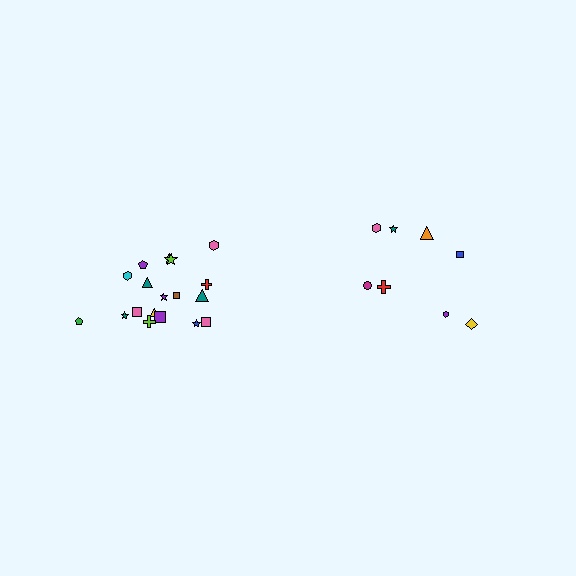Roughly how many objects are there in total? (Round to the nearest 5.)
Roughly 25 objects in total.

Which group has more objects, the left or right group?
The left group.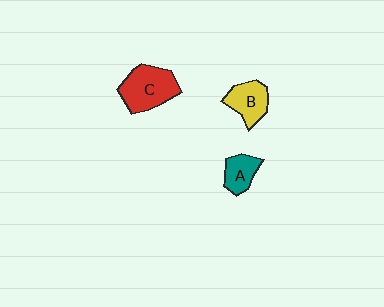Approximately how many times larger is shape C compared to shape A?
Approximately 1.9 times.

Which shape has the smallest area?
Shape A (teal).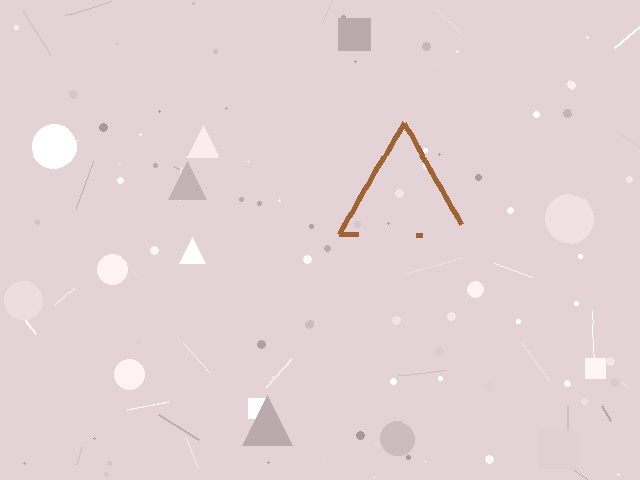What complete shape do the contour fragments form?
The contour fragments form a triangle.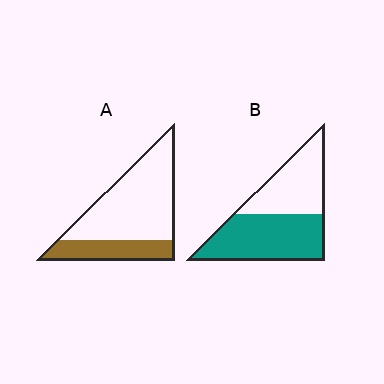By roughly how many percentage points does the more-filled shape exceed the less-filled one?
By roughly 30 percentage points (B over A).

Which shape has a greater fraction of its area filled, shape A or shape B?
Shape B.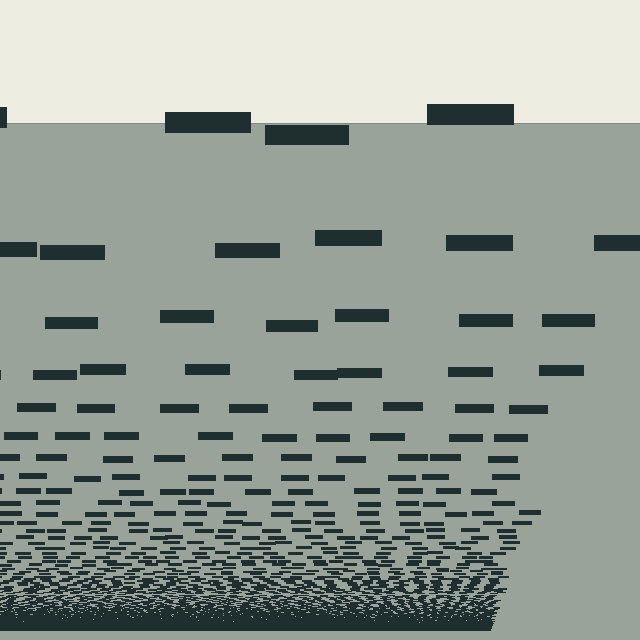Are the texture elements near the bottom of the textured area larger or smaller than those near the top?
Smaller. The gradient is inverted — elements near the bottom are smaller and denser.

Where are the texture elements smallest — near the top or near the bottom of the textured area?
Near the bottom.